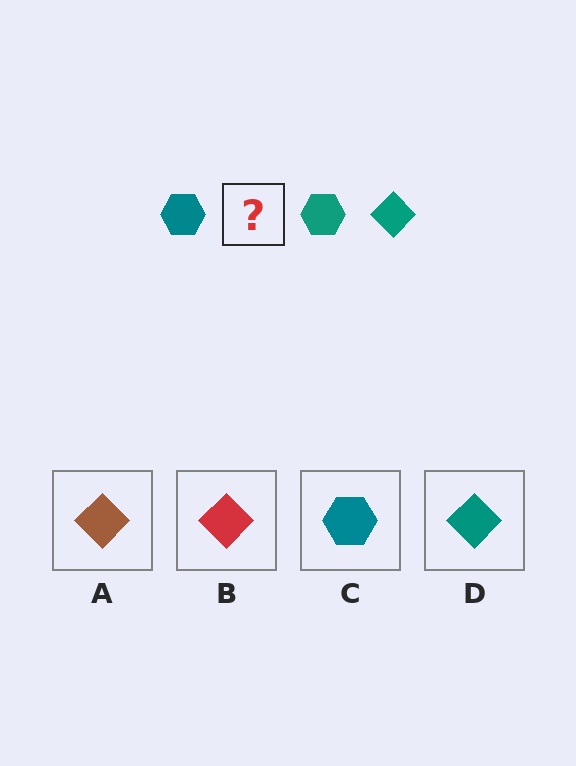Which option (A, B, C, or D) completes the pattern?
D.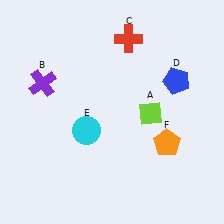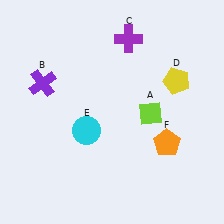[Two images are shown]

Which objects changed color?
C changed from red to purple. D changed from blue to yellow.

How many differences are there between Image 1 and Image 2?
There are 2 differences between the two images.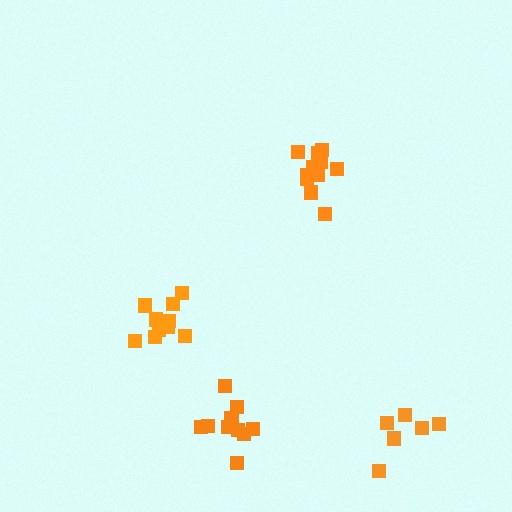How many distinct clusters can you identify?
There are 4 distinct clusters.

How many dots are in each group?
Group 1: 6 dots, Group 2: 10 dots, Group 3: 12 dots, Group 4: 10 dots (38 total).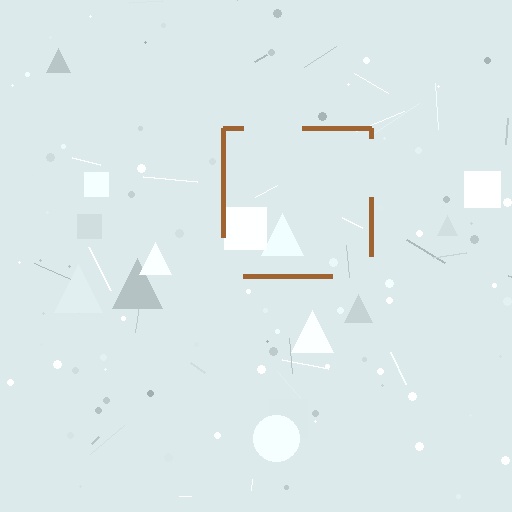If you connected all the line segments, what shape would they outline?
They would outline a square.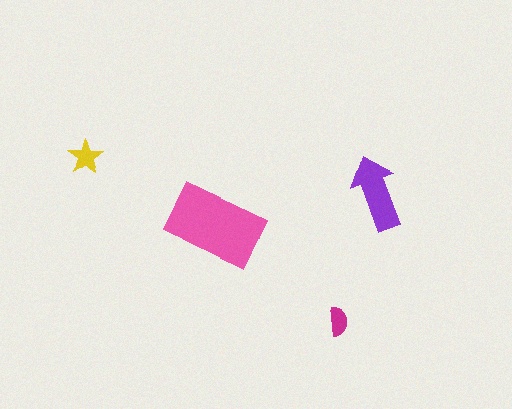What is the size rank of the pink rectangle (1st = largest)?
1st.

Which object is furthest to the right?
The purple arrow is rightmost.